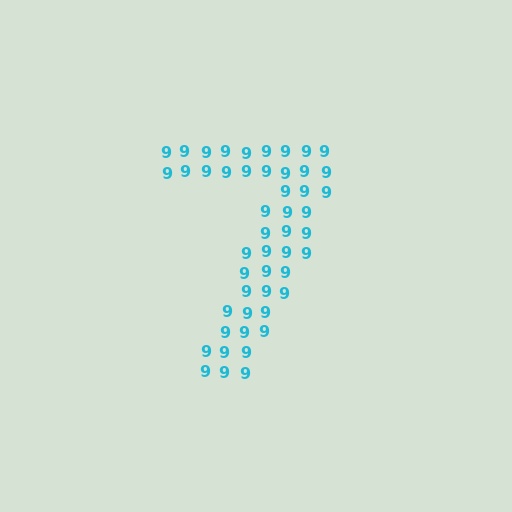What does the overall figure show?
The overall figure shows the digit 7.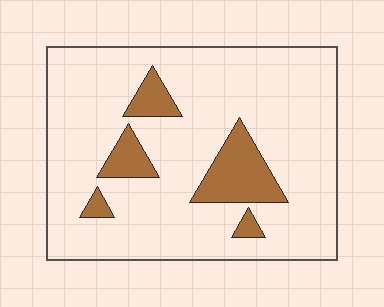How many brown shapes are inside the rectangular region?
5.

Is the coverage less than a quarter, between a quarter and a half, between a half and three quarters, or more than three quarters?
Less than a quarter.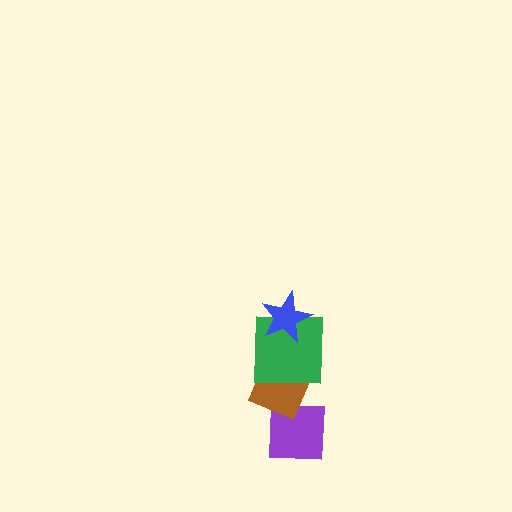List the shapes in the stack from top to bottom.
From top to bottom: the blue star, the green square, the brown diamond, the purple square.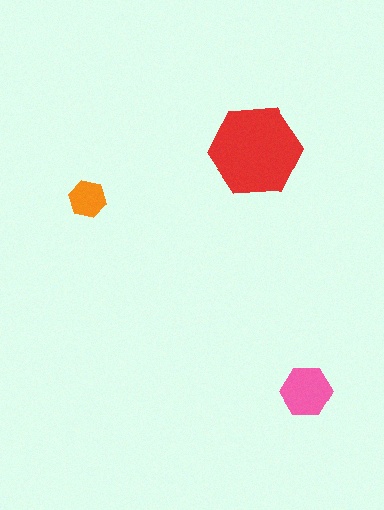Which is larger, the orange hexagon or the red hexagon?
The red one.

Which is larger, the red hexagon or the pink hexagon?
The red one.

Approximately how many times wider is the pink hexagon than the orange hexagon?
About 1.5 times wider.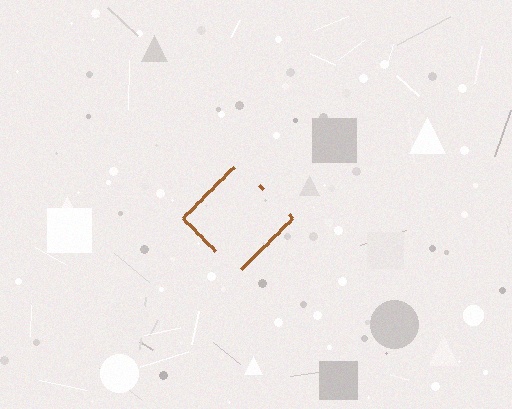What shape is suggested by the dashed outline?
The dashed outline suggests a diamond.